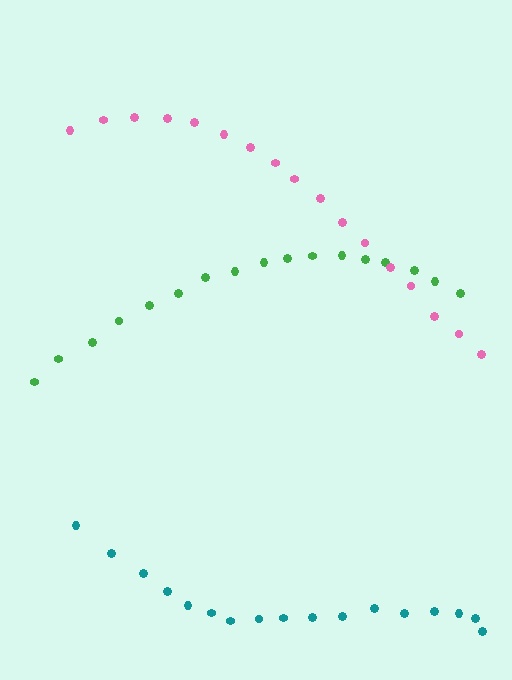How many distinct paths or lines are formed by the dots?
There are 3 distinct paths.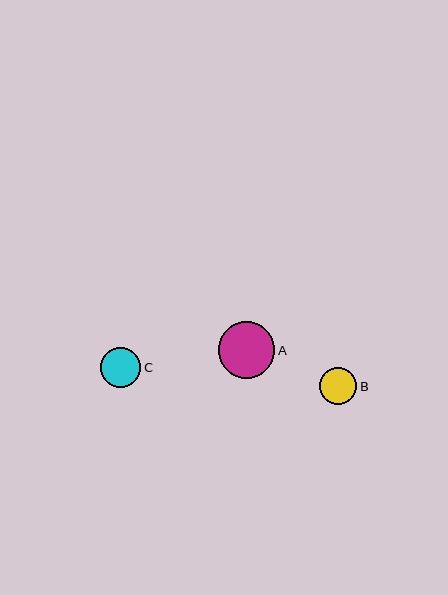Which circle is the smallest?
Circle B is the smallest with a size of approximately 37 pixels.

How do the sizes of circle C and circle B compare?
Circle C and circle B are approximately the same size.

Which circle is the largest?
Circle A is the largest with a size of approximately 57 pixels.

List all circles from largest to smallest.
From largest to smallest: A, C, B.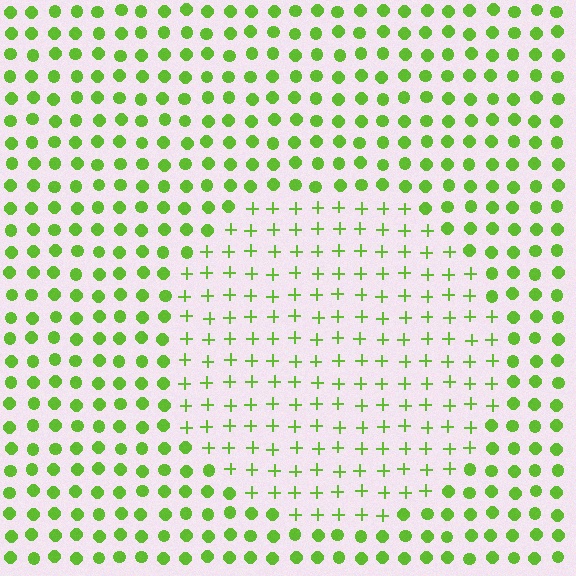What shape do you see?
I see a circle.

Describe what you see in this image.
The image is filled with small lime elements arranged in a uniform grid. A circle-shaped region contains plus signs, while the surrounding area contains circles. The boundary is defined purely by the change in element shape.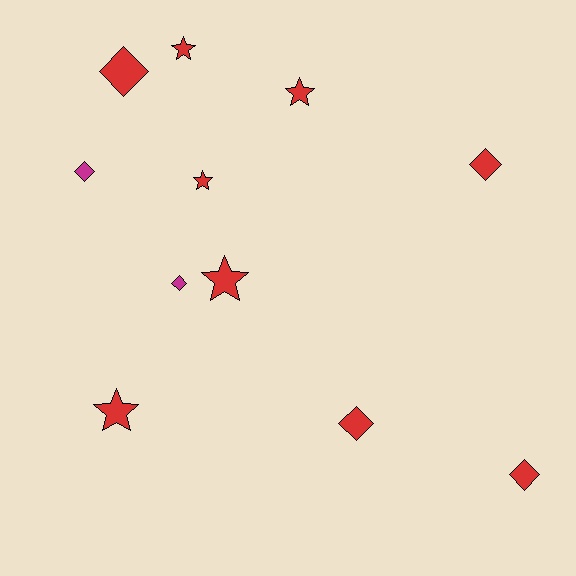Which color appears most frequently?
Red, with 9 objects.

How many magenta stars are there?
There are no magenta stars.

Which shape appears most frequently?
Diamond, with 6 objects.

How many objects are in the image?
There are 11 objects.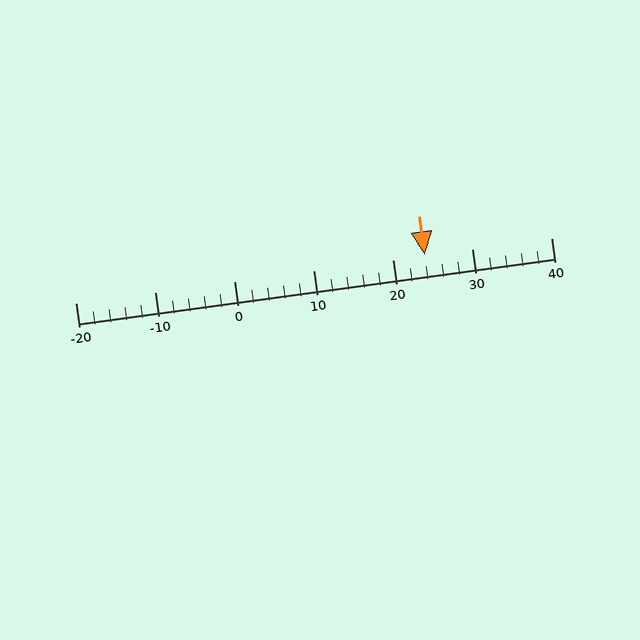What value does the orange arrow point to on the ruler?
The orange arrow points to approximately 24.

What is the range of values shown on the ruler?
The ruler shows values from -20 to 40.